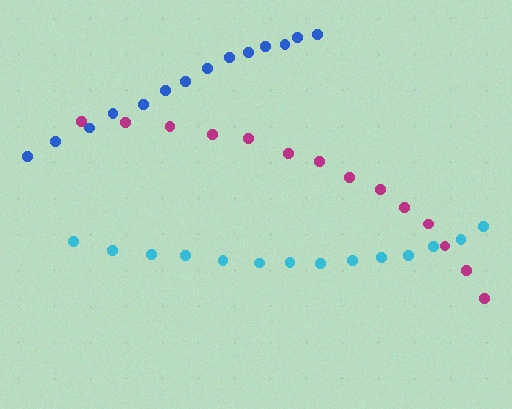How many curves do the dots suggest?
There are 3 distinct paths.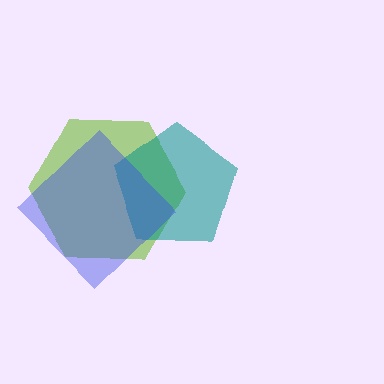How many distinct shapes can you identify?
There are 3 distinct shapes: a lime hexagon, a teal pentagon, a blue diamond.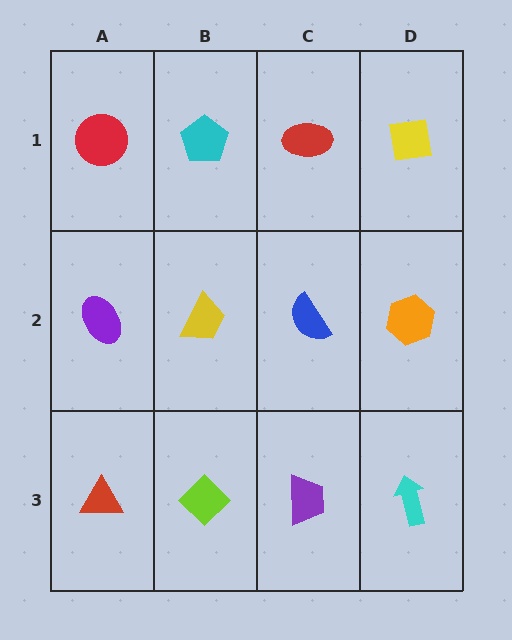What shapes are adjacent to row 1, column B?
A yellow trapezoid (row 2, column B), a red circle (row 1, column A), a red ellipse (row 1, column C).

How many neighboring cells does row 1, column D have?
2.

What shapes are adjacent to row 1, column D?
An orange hexagon (row 2, column D), a red ellipse (row 1, column C).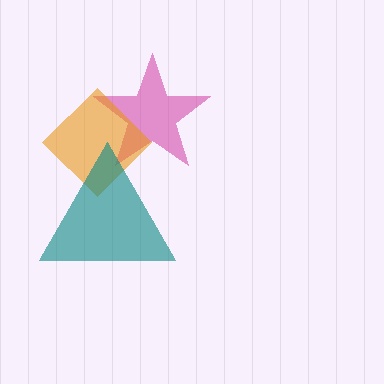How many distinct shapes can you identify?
There are 3 distinct shapes: a magenta star, an orange diamond, a teal triangle.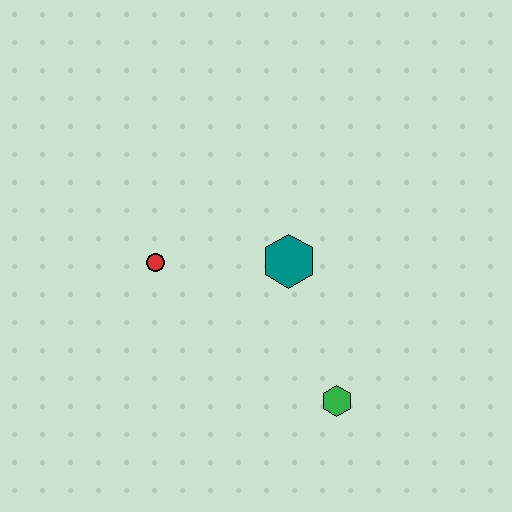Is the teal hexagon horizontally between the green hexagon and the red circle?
Yes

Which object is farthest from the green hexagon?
The red circle is farthest from the green hexagon.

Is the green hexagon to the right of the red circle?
Yes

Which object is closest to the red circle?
The teal hexagon is closest to the red circle.